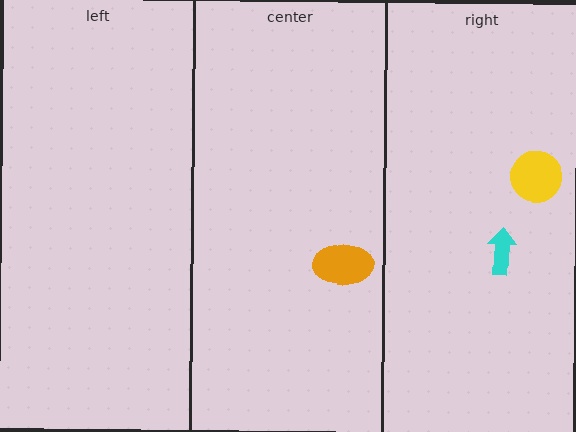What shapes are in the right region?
The yellow circle, the cyan arrow.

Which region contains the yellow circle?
The right region.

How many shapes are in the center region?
1.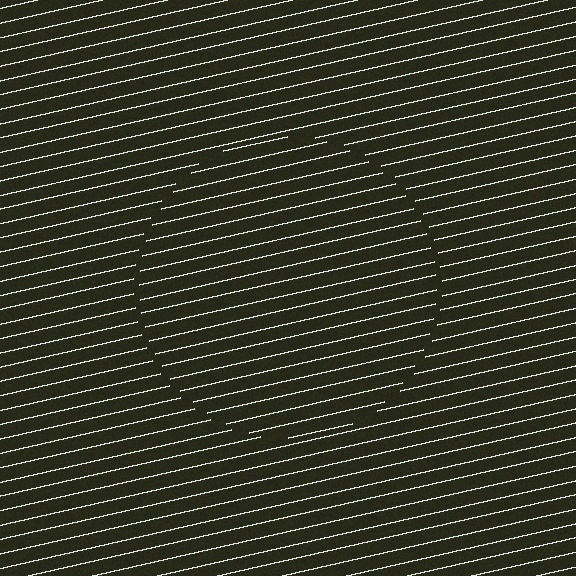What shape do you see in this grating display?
An illusory circle. The interior of the shape contains the same grating, shifted by half a period — the contour is defined by the phase discontinuity where line-ends from the inner and outer gratings abut.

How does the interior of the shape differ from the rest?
The interior of the shape contains the same grating, shifted by half a period — the contour is defined by the phase discontinuity where line-ends from the inner and outer gratings abut.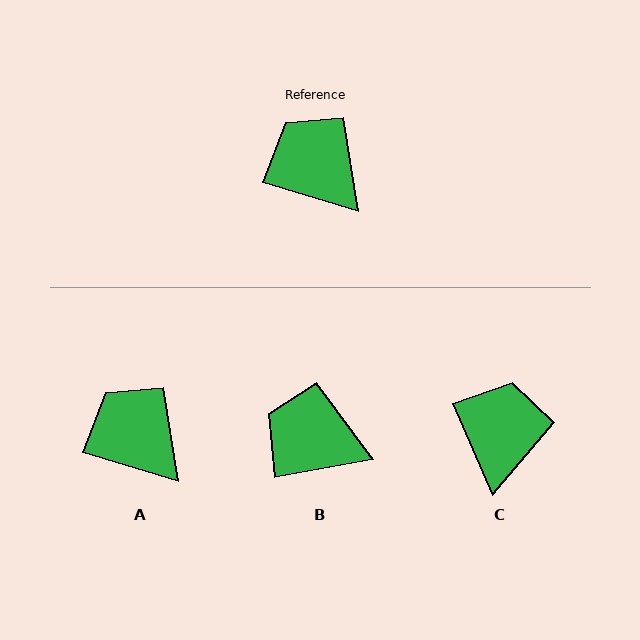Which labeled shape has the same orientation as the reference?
A.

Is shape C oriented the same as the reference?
No, it is off by about 49 degrees.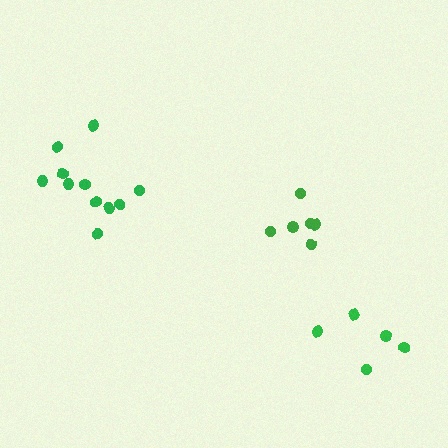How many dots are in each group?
Group 1: 11 dots, Group 2: 6 dots, Group 3: 5 dots (22 total).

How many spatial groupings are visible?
There are 3 spatial groupings.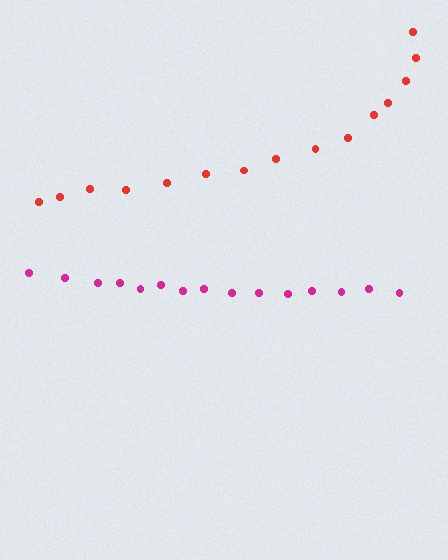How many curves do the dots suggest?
There are 2 distinct paths.